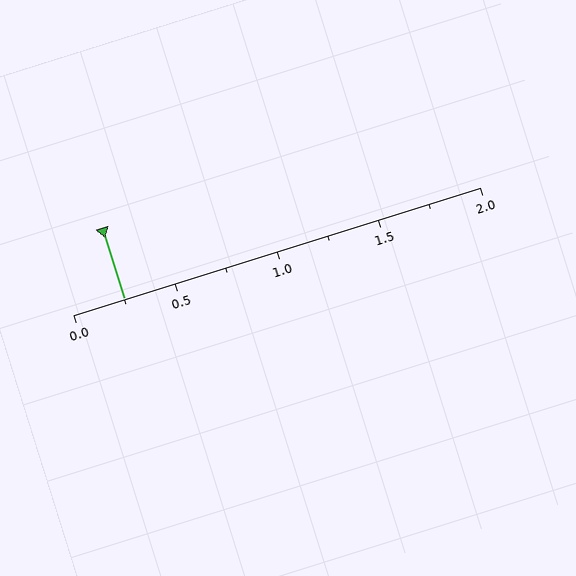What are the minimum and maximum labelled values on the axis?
The axis runs from 0.0 to 2.0.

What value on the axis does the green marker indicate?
The marker indicates approximately 0.25.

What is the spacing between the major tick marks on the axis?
The major ticks are spaced 0.5 apart.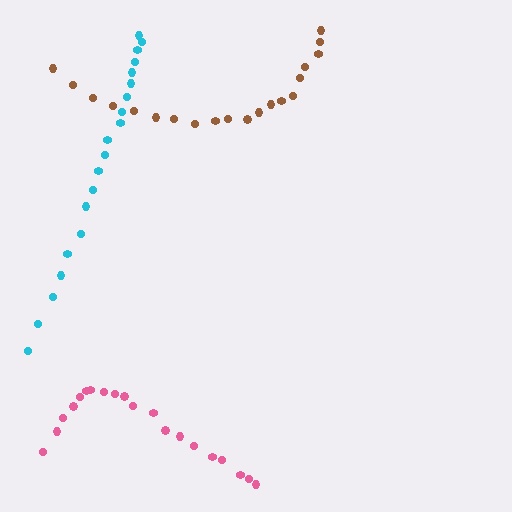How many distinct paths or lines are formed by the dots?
There are 3 distinct paths.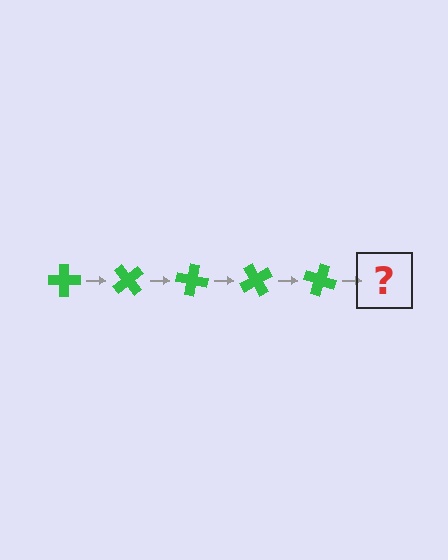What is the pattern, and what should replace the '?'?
The pattern is that the cross rotates 50 degrees each step. The '?' should be a green cross rotated 250 degrees.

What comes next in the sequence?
The next element should be a green cross rotated 250 degrees.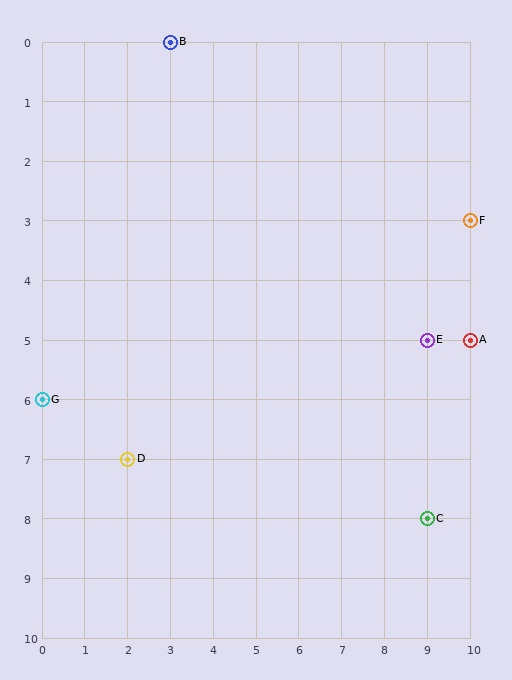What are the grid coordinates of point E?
Point E is at grid coordinates (9, 5).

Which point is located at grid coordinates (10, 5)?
Point A is at (10, 5).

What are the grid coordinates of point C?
Point C is at grid coordinates (9, 8).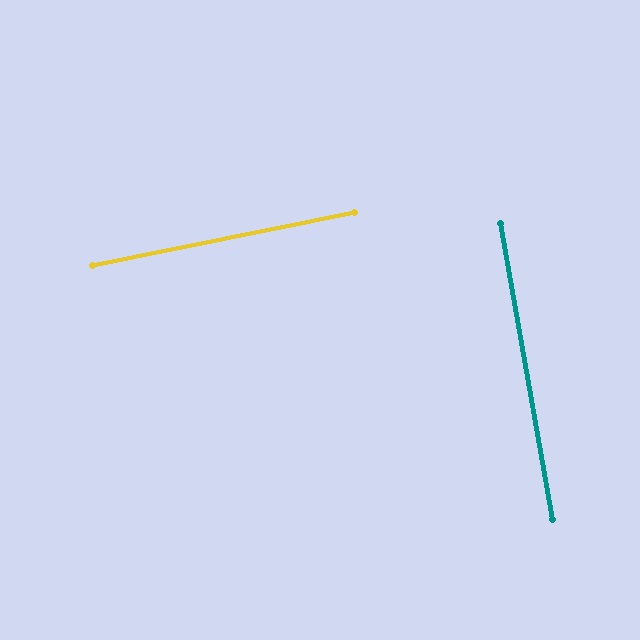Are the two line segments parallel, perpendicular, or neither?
Perpendicular — they meet at approximately 89°.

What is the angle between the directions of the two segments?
Approximately 89 degrees.